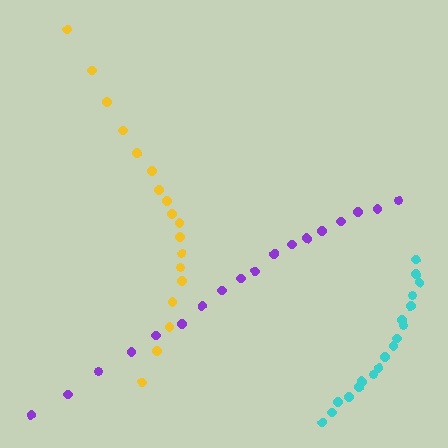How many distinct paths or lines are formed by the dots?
There are 3 distinct paths.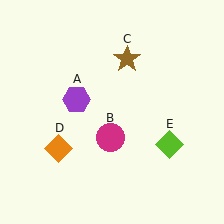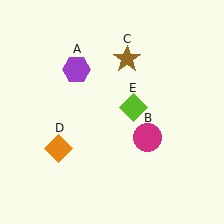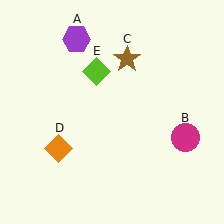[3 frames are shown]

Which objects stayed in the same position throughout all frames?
Brown star (object C) and orange diamond (object D) remained stationary.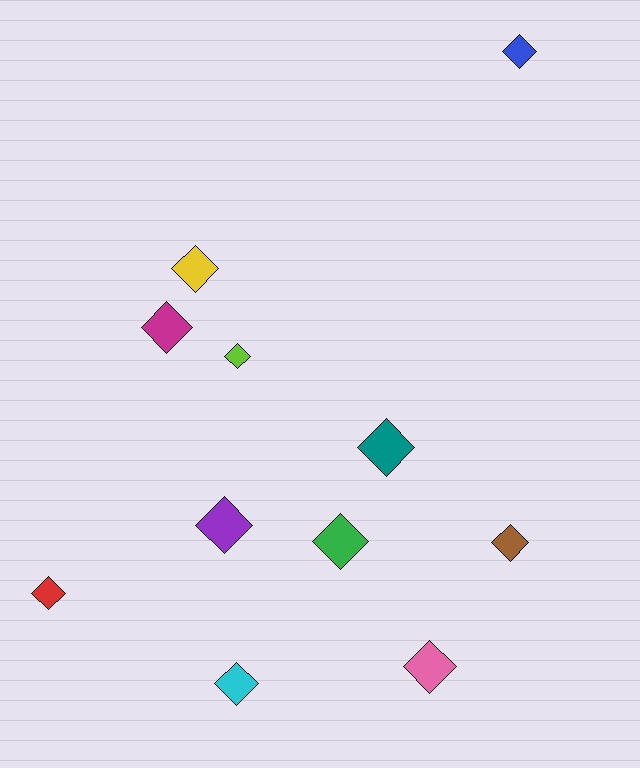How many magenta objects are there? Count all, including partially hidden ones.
There is 1 magenta object.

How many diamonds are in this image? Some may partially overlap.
There are 11 diamonds.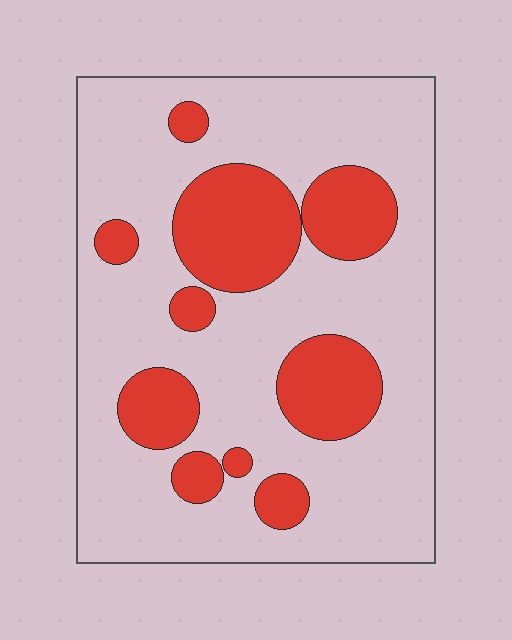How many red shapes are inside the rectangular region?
10.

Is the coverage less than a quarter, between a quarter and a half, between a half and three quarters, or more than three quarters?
Between a quarter and a half.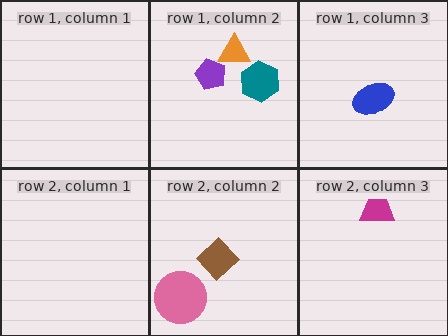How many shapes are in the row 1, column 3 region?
1.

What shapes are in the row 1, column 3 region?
The blue ellipse.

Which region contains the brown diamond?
The row 2, column 2 region.